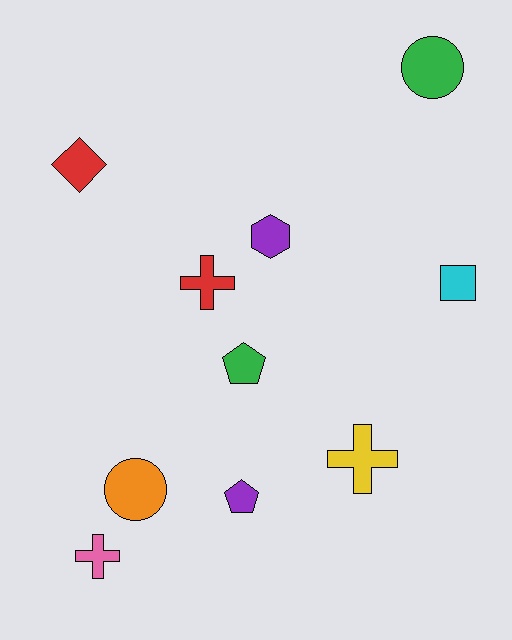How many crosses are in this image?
There are 3 crosses.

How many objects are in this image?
There are 10 objects.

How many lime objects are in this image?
There are no lime objects.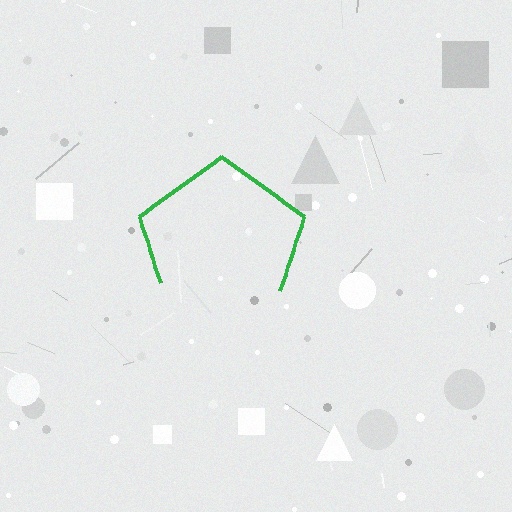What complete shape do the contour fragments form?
The contour fragments form a pentagon.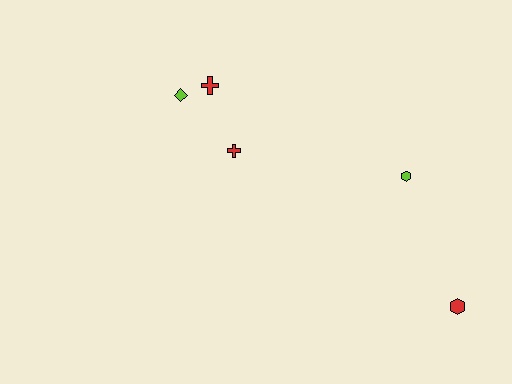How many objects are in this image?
There are 5 objects.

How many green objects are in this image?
There are no green objects.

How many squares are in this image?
There are no squares.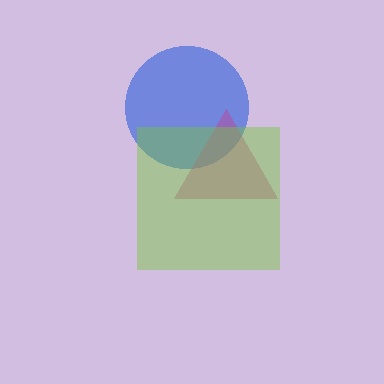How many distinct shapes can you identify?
There are 3 distinct shapes: a blue circle, a magenta triangle, a lime square.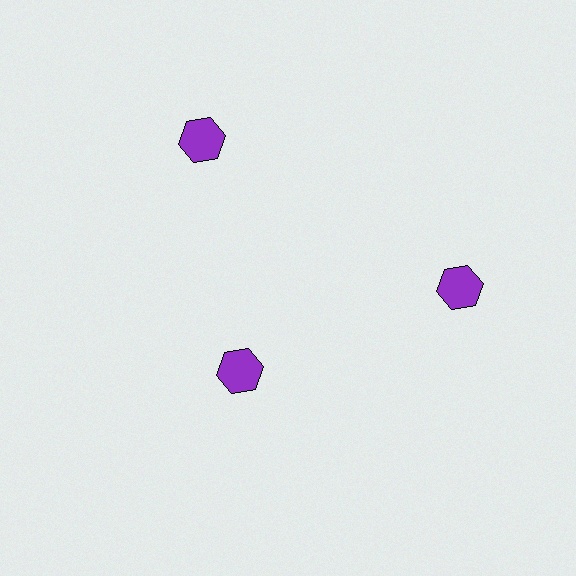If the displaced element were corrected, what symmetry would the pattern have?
It would have 3-fold rotational symmetry — the pattern would map onto itself every 120 degrees.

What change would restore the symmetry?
The symmetry would be restored by moving it outward, back onto the ring so that all 3 hexagons sit at equal angles and equal distance from the center.